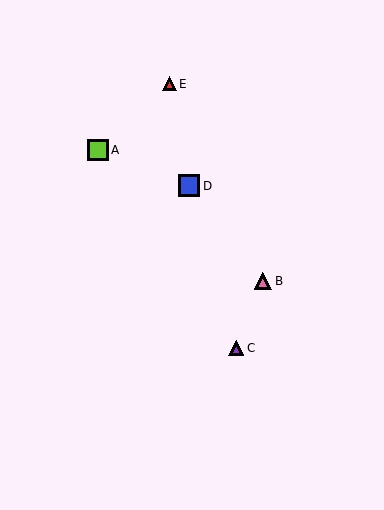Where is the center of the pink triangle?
The center of the pink triangle is at (263, 281).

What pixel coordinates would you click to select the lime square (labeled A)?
Click at (98, 150) to select the lime square A.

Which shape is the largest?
The blue square (labeled D) is the largest.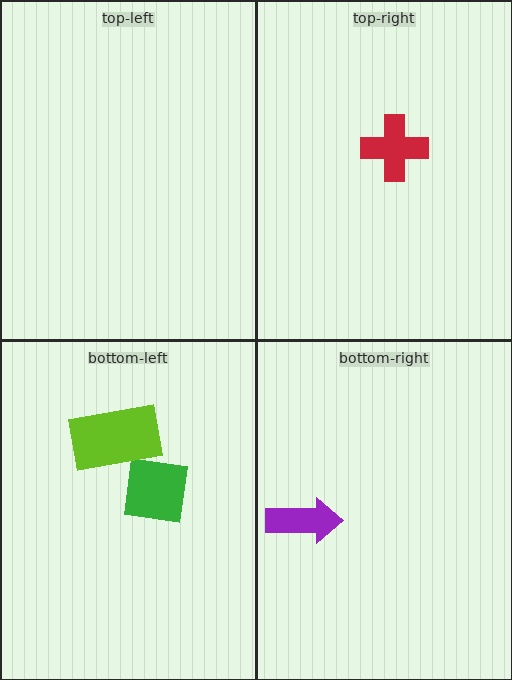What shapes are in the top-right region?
The red cross.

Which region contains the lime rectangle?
The bottom-left region.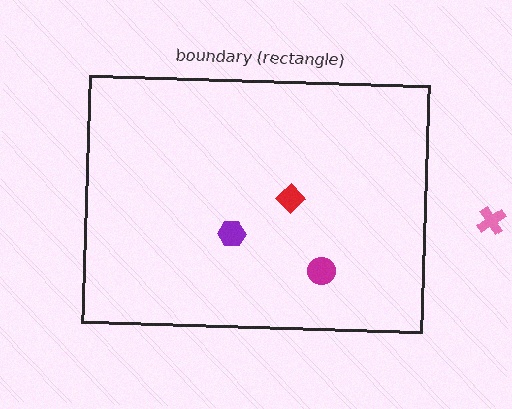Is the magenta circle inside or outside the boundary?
Inside.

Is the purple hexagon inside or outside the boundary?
Inside.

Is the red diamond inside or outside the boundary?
Inside.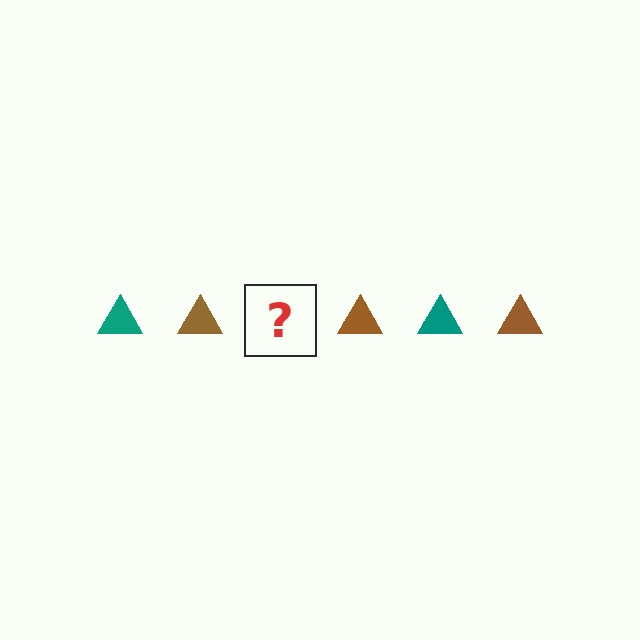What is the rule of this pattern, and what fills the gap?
The rule is that the pattern cycles through teal, brown triangles. The gap should be filled with a teal triangle.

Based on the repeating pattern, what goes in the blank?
The blank should be a teal triangle.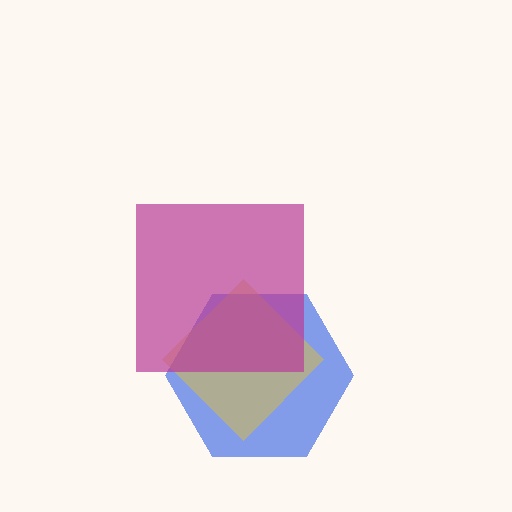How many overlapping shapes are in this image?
There are 3 overlapping shapes in the image.